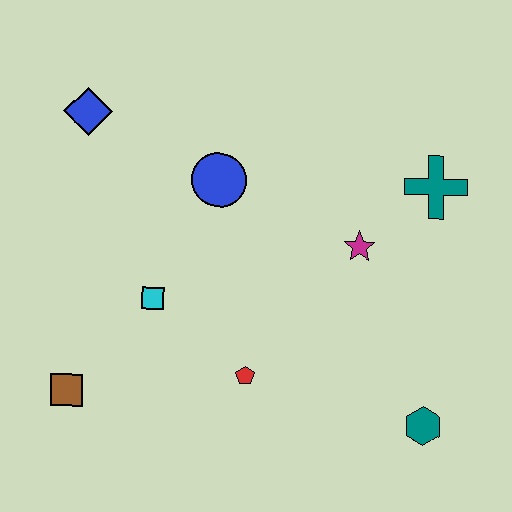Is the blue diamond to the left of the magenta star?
Yes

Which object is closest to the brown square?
The cyan square is closest to the brown square.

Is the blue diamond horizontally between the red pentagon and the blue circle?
No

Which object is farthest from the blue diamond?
The teal hexagon is farthest from the blue diamond.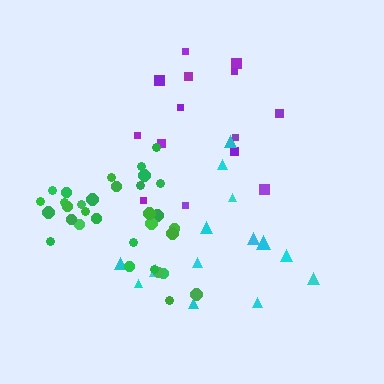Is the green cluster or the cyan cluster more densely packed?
Green.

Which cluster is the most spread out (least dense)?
Cyan.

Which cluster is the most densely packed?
Green.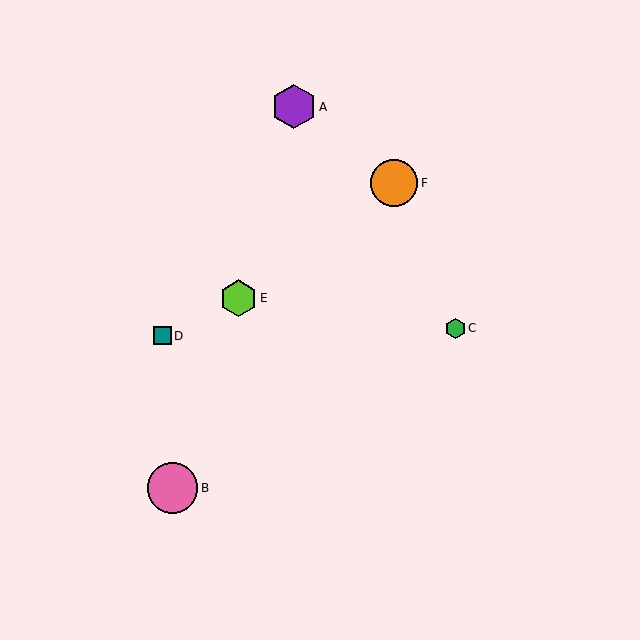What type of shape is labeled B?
Shape B is a pink circle.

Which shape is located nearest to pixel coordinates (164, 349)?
The teal square (labeled D) at (163, 336) is nearest to that location.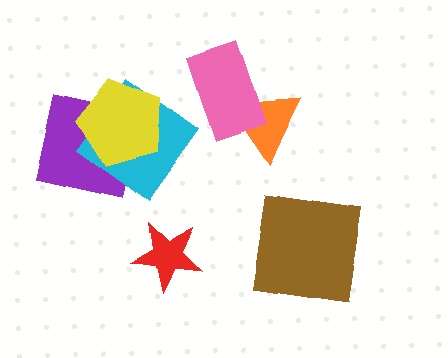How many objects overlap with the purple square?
2 objects overlap with the purple square.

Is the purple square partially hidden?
Yes, it is partially covered by another shape.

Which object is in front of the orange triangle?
The pink rectangle is in front of the orange triangle.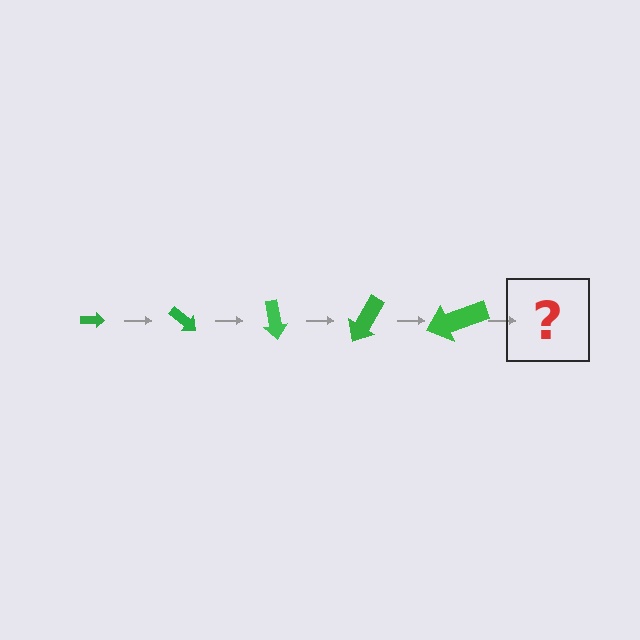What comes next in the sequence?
The next element should be an arrow, larger than the previous one and rotated 200 degrees from the start.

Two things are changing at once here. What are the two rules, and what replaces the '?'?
The two rules are that the arrow grows larger each step and it rotates 40 degrees each step. The '?' should be an arrow, larger than the previous one and rotated 200 degrees from the start.